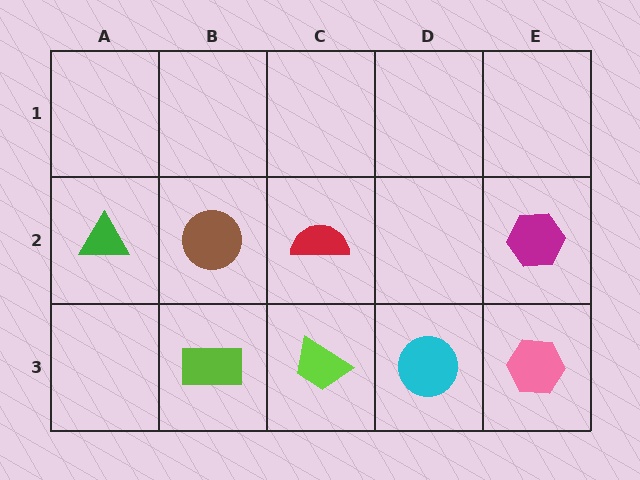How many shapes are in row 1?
0 shapes.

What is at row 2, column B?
A brown circle.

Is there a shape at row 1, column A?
No, that cell is empty.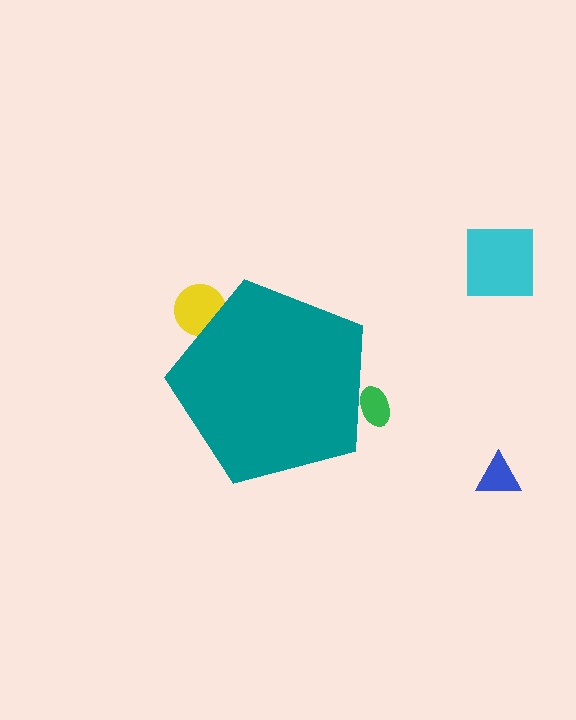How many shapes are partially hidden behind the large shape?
2 shapes are partially hidden.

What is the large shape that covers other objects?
A teal pentagon.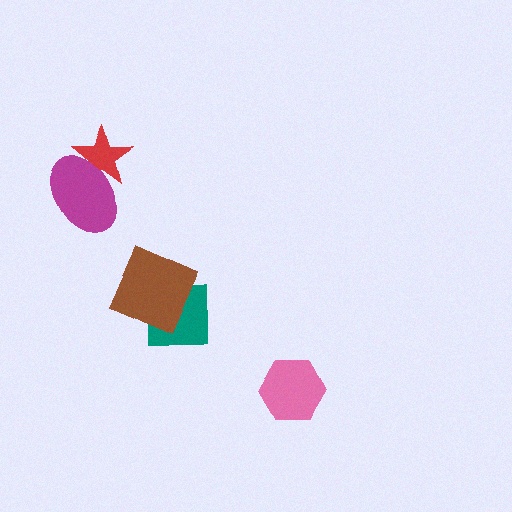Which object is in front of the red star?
The magenta ellipse is in front of the red star.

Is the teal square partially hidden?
Yes, it is partially covered by another shape.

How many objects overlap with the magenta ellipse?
1 object overlaps with the magenta ellipse.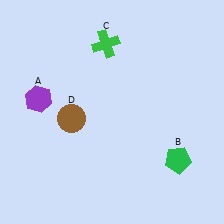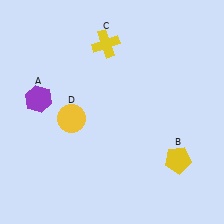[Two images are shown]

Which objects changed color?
B changed from green to yellow. C changed from green to yellow. D changed from brown to yellow.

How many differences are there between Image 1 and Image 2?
There are 3 differences between the two images.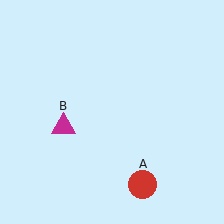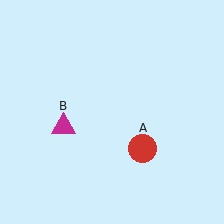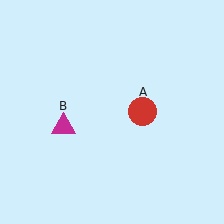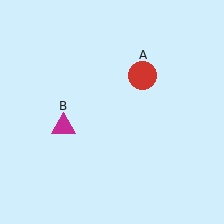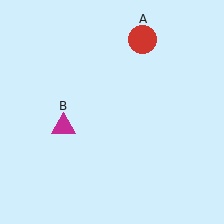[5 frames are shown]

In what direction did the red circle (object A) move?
The red circle (object A) moved up.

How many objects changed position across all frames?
1 object changed position: red circle (object A).